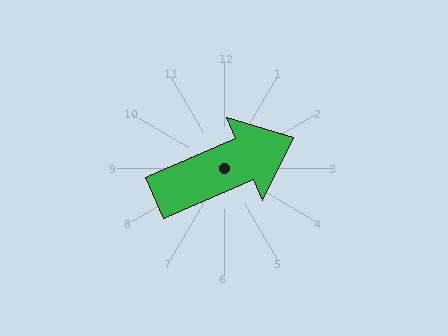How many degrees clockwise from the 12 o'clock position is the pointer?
Approximately 66 degrees.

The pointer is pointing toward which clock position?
Roughly 2 o'clock.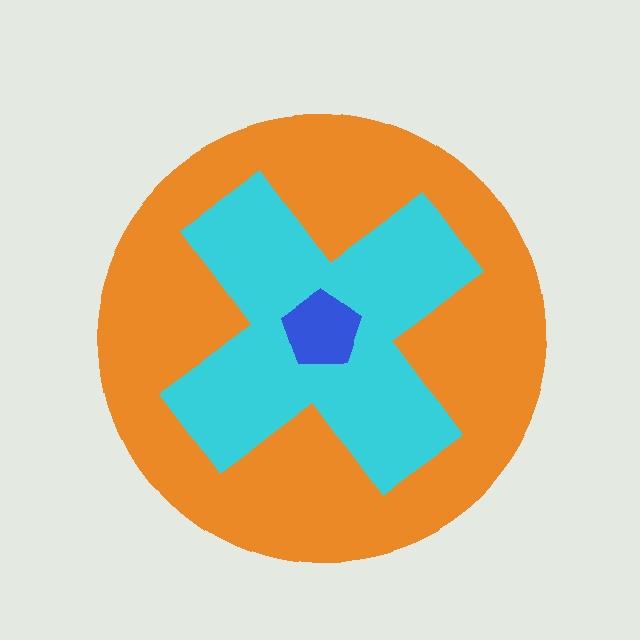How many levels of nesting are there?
3.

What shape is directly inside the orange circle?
The cyan cross.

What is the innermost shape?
The blue pentagon.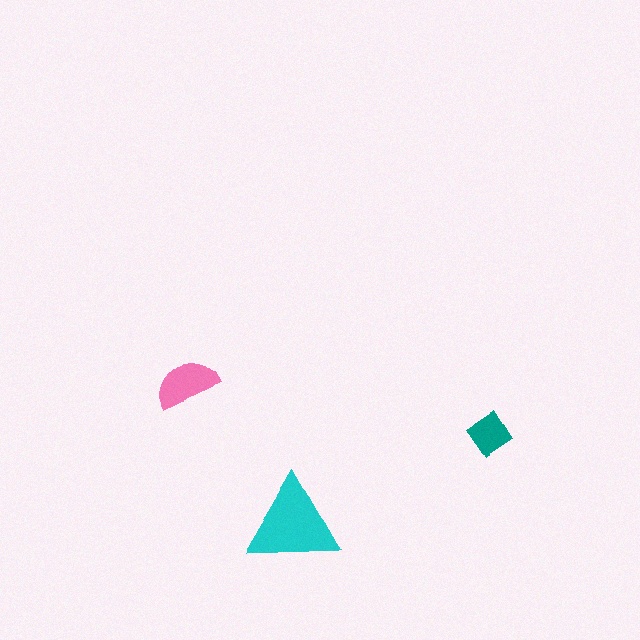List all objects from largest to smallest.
The cyan triangle, the pink semicircle, the teal diamond.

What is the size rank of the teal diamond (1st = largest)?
3rd.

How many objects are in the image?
There are 3 objects in the image.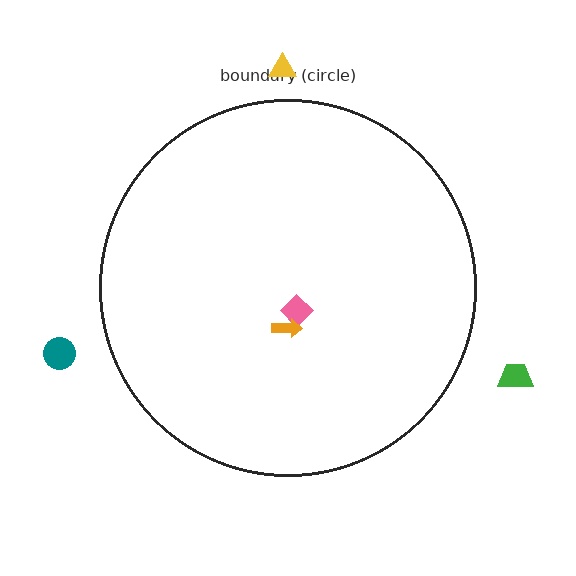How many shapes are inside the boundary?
2 inside, 3 outside.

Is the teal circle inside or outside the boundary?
Outside.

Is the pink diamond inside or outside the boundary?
Inside.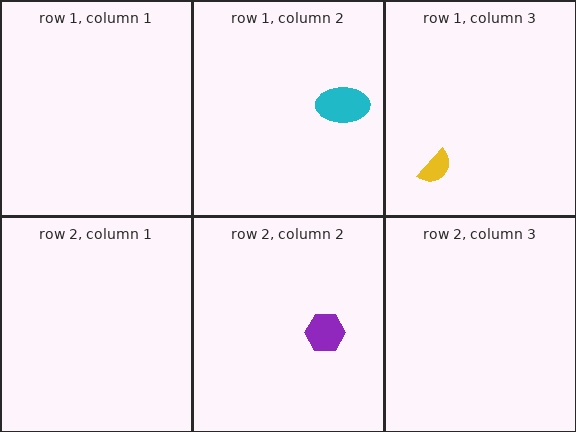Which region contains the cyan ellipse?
The row 1, column 2 region.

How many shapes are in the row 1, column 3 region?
1.